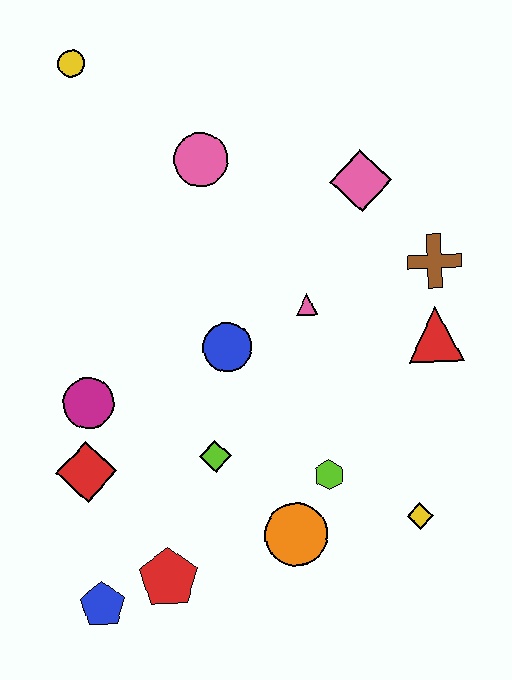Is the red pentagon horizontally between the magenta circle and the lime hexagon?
Yes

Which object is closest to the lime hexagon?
The orange circle is closest to the lime hexagon.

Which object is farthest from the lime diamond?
The yellow circle is farthest from the lime diamond.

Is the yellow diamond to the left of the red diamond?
No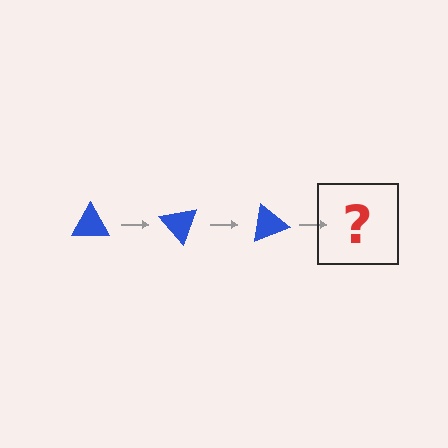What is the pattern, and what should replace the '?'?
The pattern is that the triangle rotates 50 degrees each step. The '?' should be a blue triangle rotated 150 degrees.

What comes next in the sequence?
The next element should be a blue triangle rotated 150 degrees.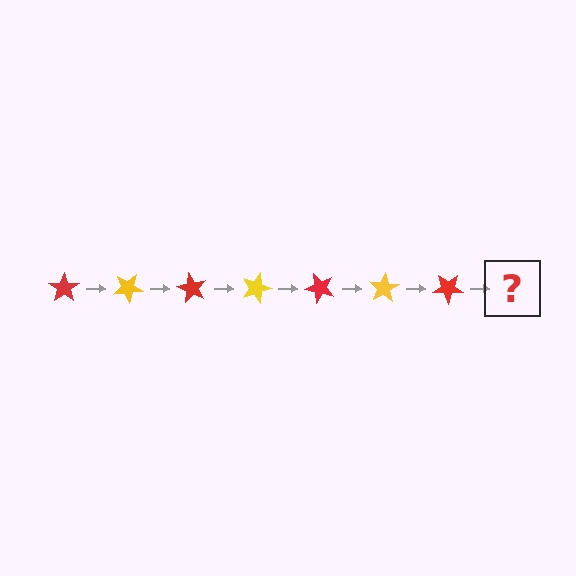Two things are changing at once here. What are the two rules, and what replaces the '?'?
The two rules are that it rotates 30 degrees each step and the color cycles through red and yellow. The '?' should be a yellow star, rotated 210 degrees from the start.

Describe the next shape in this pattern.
It should be a yellow star, rotated 210 degrees from the start.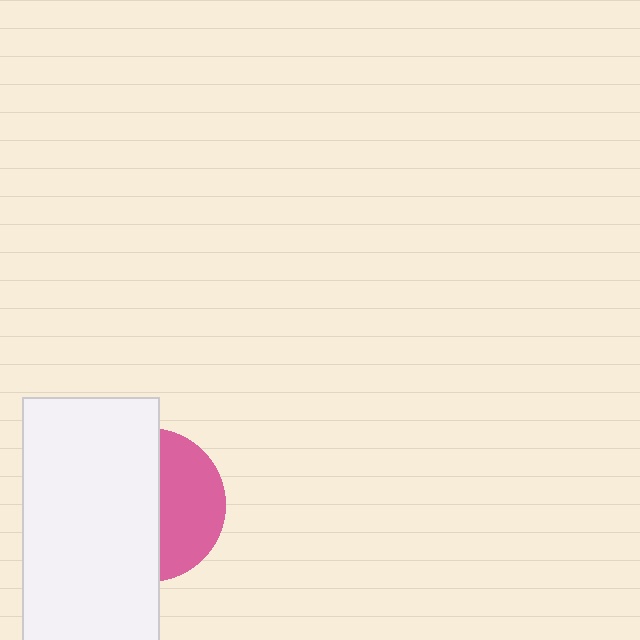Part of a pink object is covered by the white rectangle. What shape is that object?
It is a circle.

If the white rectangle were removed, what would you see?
You would see the complete pink circle.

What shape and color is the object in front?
The object in front is a white rectangle.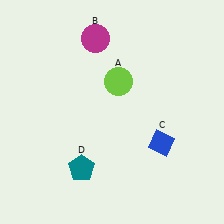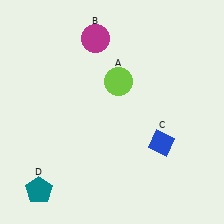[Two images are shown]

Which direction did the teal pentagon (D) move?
The teal pentagon (D) moved left.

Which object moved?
The teal pentagon (D) moved left.